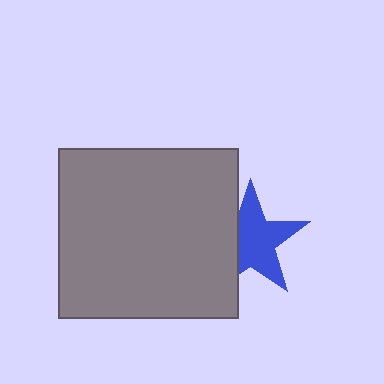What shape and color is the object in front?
The object in front is a gray rectangle.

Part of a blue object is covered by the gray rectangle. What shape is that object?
It is a star.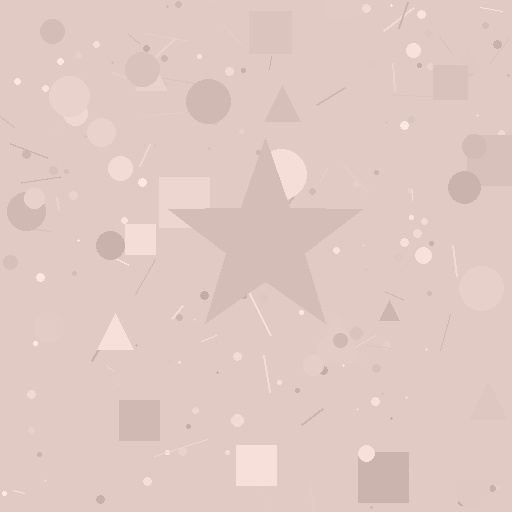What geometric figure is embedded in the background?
A star is embedded in the background.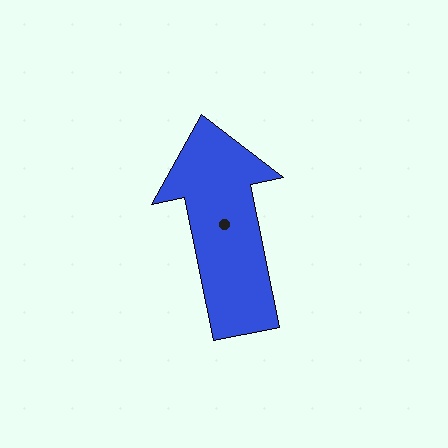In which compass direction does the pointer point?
North.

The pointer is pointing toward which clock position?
Roughly 12 o'clock.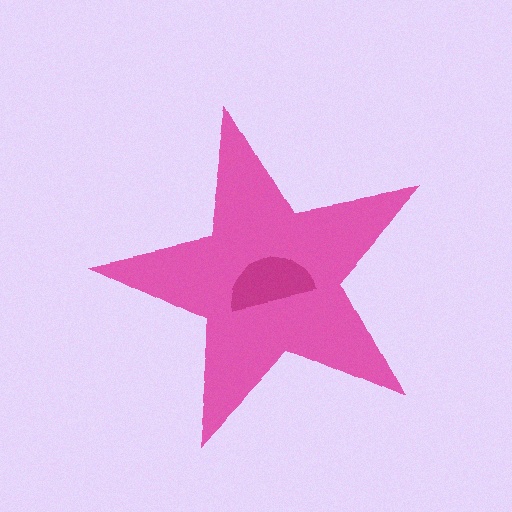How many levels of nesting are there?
2.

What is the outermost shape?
The pink star.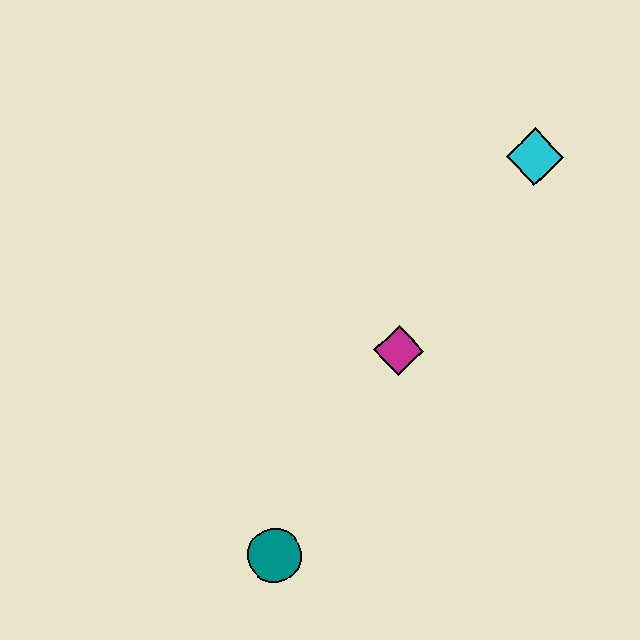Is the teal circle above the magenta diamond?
No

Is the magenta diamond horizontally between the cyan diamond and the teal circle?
Yes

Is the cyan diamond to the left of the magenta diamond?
No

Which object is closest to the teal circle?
The magenta diamond is closest to the teal circle.